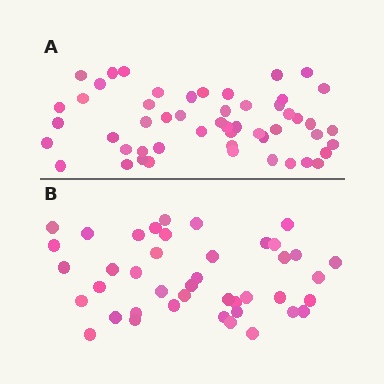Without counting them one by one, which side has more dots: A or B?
Region A (the top region) has more dots.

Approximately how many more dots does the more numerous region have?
Region A has roughly 10 or so more dots than region B.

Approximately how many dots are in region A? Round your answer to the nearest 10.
About 50 dots. (The exact count is 52, which rounds to 50.)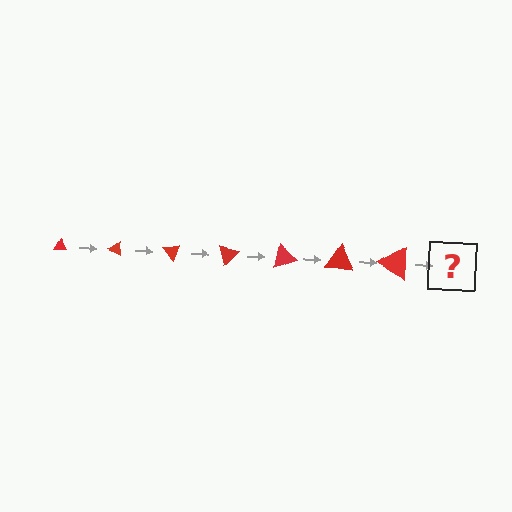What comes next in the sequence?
The next element should be a triangle, larger than the previous one and rotated 175 degrees from the start.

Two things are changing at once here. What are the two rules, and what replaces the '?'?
The two rules are that the triangle grows larger each step and it rotates 25 degrees each step. The '?' should be a triangle, larger than the previous one and rotated 175 degrees from the start.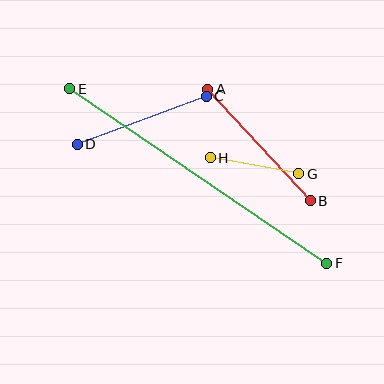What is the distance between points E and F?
The distance is approximately 311 pixels.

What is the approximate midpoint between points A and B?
The midpoint is at approximately (259, 145) pixels.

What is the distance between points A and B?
The distance is approximately 152 pixels.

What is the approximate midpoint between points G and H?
The midpoint is at approximately (255, 166) pixels.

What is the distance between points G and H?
The distance is approximately 90 pixels.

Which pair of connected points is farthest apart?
Points E and F are farthest apart.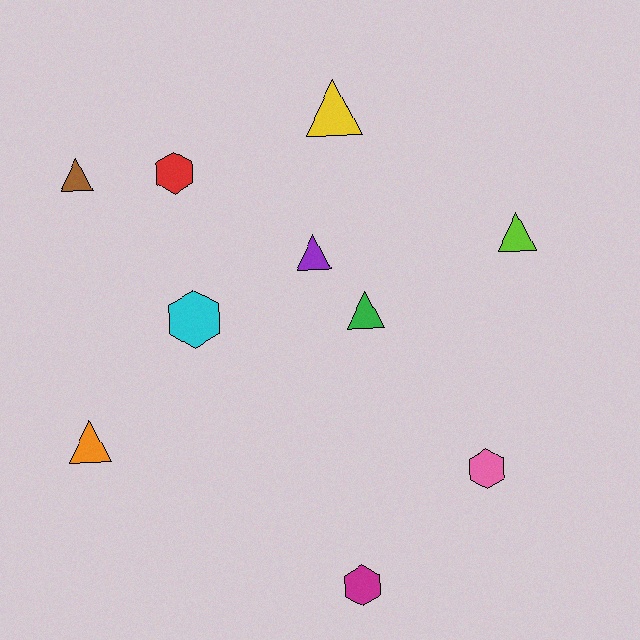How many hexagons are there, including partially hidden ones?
There are 4 hexagons.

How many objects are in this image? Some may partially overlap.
There are 10 objects.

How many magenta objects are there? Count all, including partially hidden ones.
There is 1 magenta object.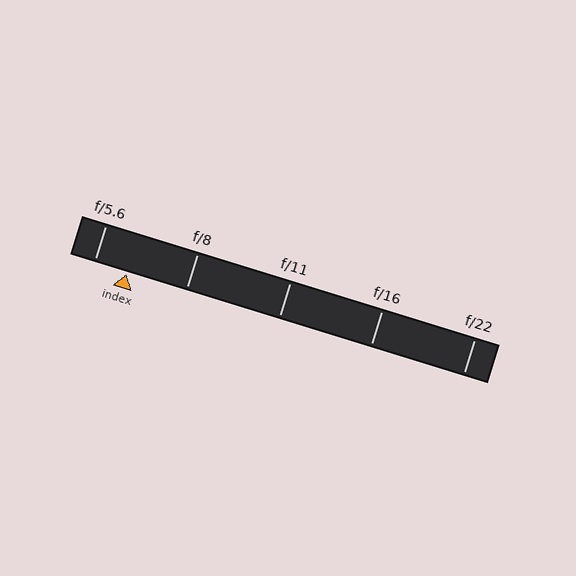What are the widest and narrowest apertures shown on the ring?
The widest aperture shown is f/5.6 and the narrowest is f/22.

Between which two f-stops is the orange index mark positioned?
The index mark is between f/5.6 and f/8.